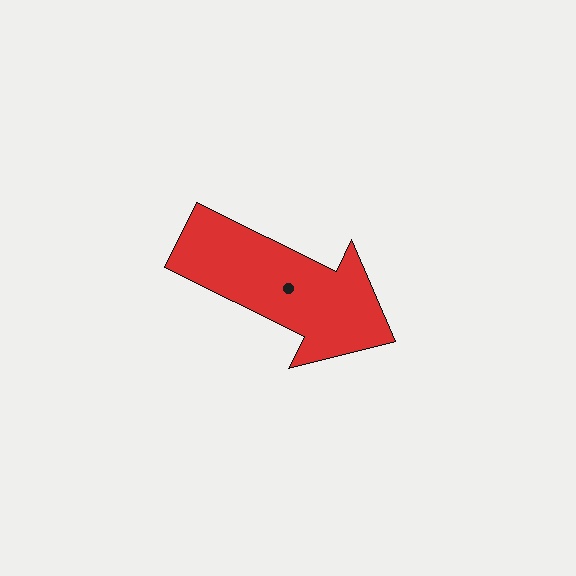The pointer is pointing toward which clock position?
Roughly 4 o'clock.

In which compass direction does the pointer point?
Southeast.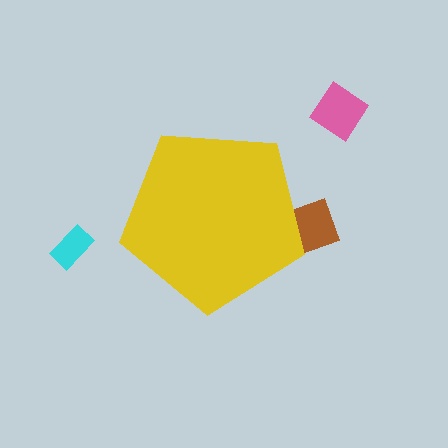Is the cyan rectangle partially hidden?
No, the cyan rectangle is fully visible.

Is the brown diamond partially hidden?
Yes, the brown diamond is partially hidden behind the yellow pentagon.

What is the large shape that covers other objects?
A yellow pentagon.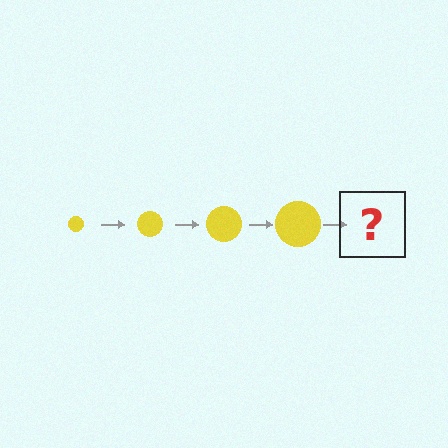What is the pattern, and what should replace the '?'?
The pattern is that the circle gets progressively larger each step. The '?' should be a yellow circle, larger than the previous one.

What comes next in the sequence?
The next element should be a yellow circle, larger than the previous one.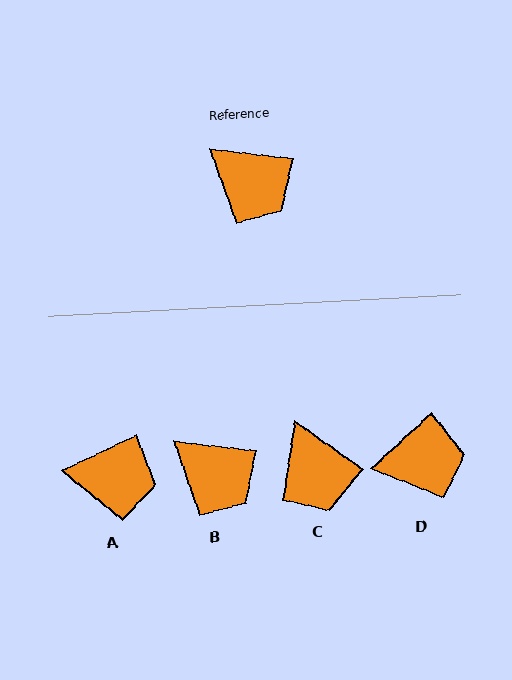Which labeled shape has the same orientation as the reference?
B.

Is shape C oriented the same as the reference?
No, it is off by about 28 degrees.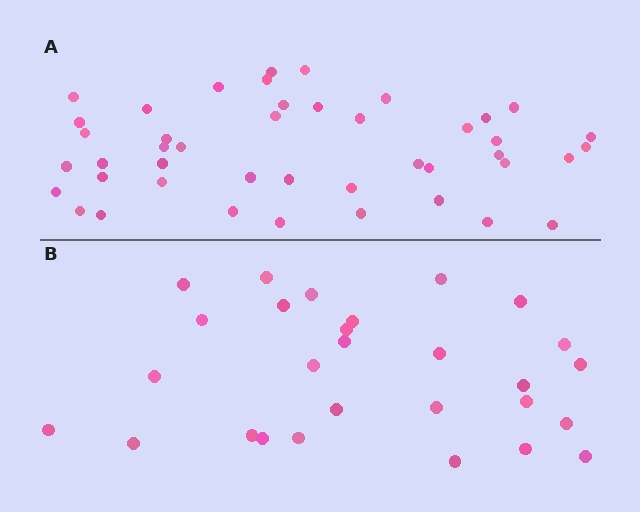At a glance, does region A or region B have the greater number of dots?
Region A (the top region) has more dots.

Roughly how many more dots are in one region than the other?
Region A has approximately 15 more dots than region B.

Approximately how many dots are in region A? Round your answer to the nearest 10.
About 40 dots. (The exact count is 44, which rounds to 40.)